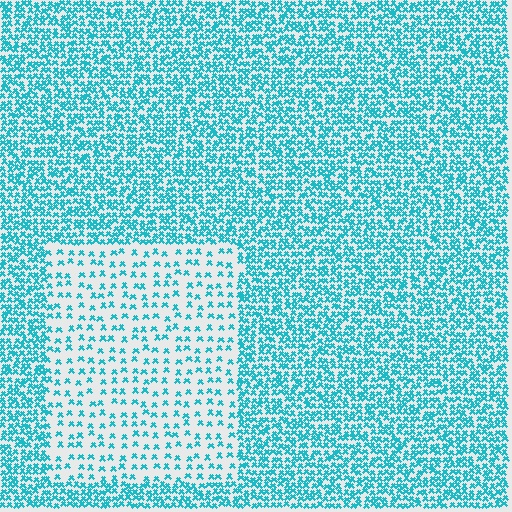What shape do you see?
I see a rectangle.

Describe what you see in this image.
The image contains small cyan elements arranged at two different densities. A rectangle-shaped region is visible where the elements are less densely packed than the surrounding area.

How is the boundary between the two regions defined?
The boundary is defined by a change in element density (approximately 2.6x ratio). All elements are the same color, size, and shape.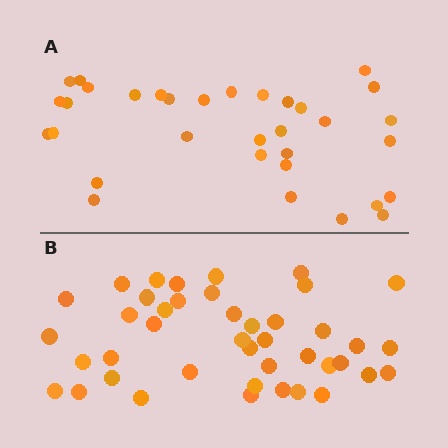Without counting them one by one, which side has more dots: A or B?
Region B (the bottom region) has more dots.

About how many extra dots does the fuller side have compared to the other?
Region B has roughly 8 or so more dots than region A.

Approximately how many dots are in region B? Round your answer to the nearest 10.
About 40 dots. (The exact count is 42, which rounds to 40.)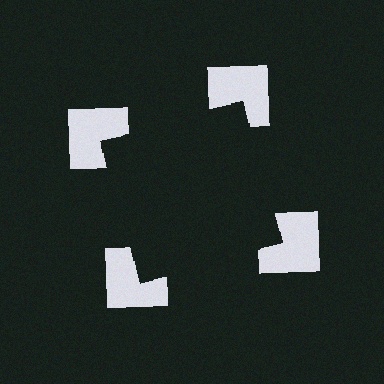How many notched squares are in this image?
There are 4 — one at each vertex of the illusory square.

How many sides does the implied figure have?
4 sides.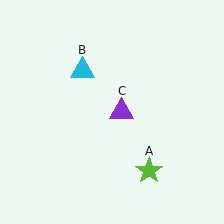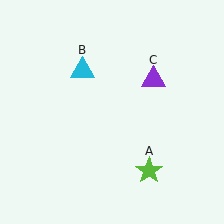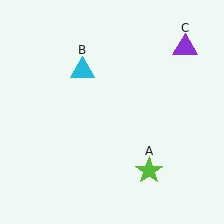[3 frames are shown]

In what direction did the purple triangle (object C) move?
The purple triangle (object C) moved up and to the right.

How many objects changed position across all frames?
1 object changed position: purple triangle (object C).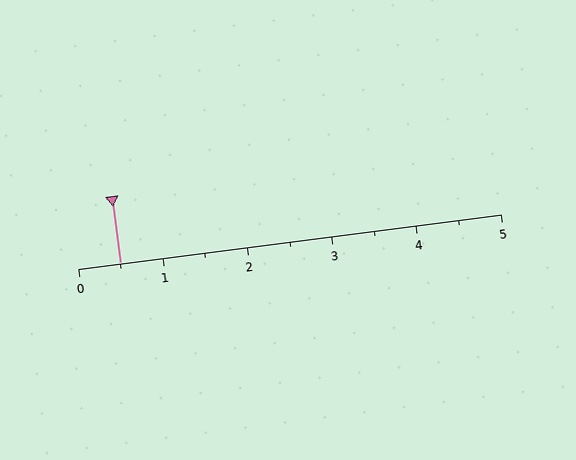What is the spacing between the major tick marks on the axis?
The major ticks are spaced 1 apart.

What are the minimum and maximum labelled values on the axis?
The axis runs from 0 to 5.